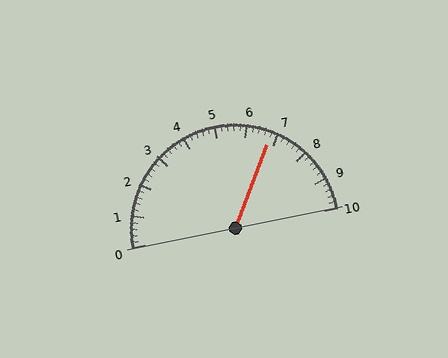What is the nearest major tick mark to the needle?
The nearest major tick mark is 7.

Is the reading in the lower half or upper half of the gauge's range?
The reading is in the upper half of the range (0 to 10).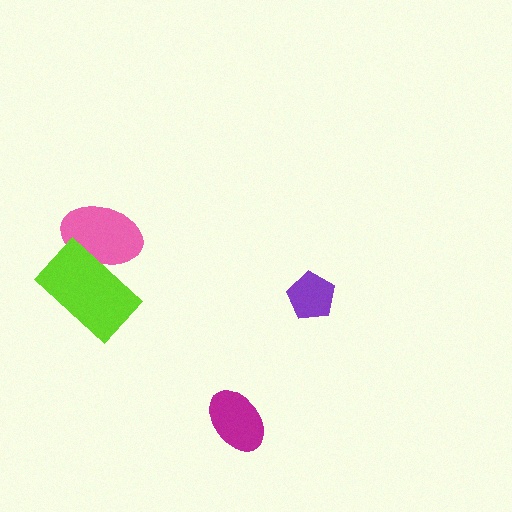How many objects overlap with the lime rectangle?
1 object overlaps with the lime rectangle.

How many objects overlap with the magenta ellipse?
0 objects overlap with the magenta ellipse.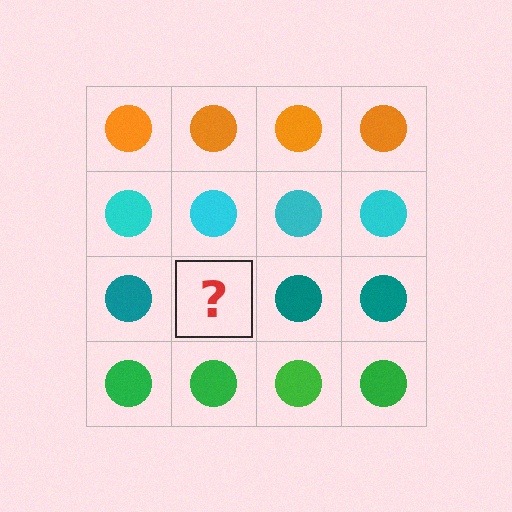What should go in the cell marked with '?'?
The missing cell should contain a teal circle.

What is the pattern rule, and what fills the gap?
The rule is that each row has a consistent color. The gap should be filled with a teal circle.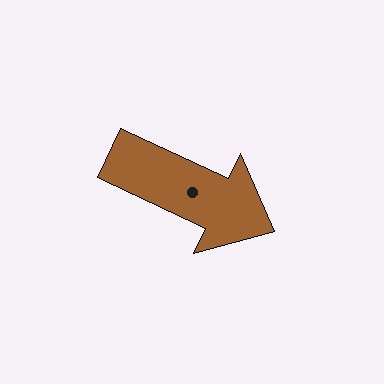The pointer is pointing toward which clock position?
Roughly 4 o'clock.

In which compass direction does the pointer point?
Southeast.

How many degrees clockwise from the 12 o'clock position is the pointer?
Approximately 115 degrees.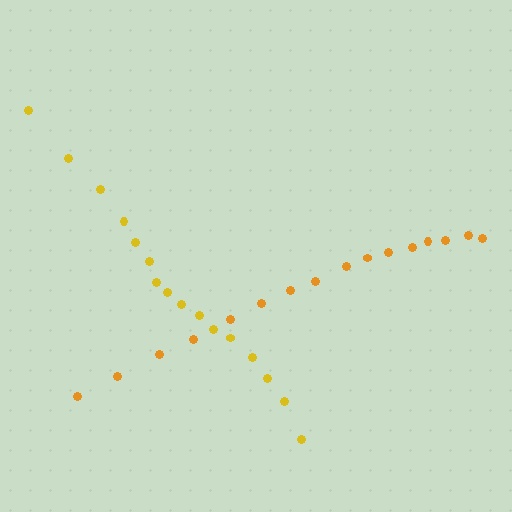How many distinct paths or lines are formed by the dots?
There are 2 distinct paths.